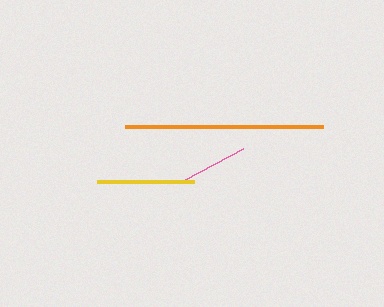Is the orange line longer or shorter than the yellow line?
The orange line is longer than the yellow line.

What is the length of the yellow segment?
The yellow segment is approximately 97 pixels long.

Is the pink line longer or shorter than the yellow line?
The yellow line is longer than the pink line.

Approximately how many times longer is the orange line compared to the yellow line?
The orange line is approximately 2.0 times the length of the yellow line.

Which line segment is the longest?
The orange line is the longest at approximately 198 pixels.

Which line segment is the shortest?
The pink line is the shortest at approximately 66 pixels.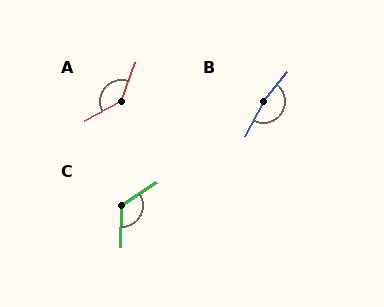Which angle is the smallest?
C, at approximately 123 degrees.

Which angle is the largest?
B, at approximately 169 degrees.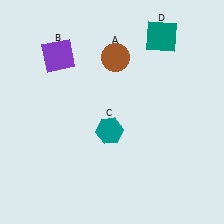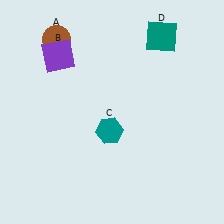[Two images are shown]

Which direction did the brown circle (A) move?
The brown circle (A) moved left.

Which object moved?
The brown circle (A) moved left.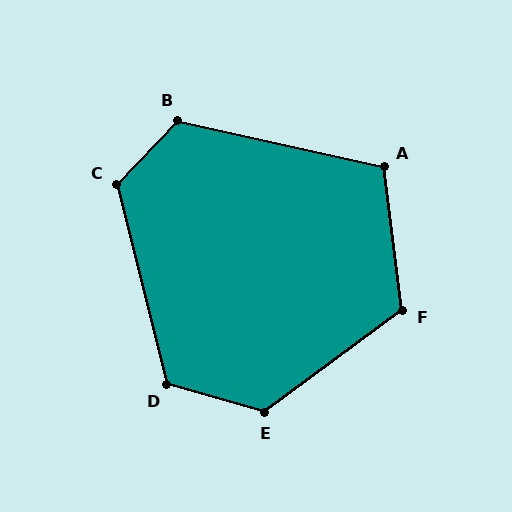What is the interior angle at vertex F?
Approximately 119 degrees (obtuse).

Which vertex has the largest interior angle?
E, at approximately 128 degrees.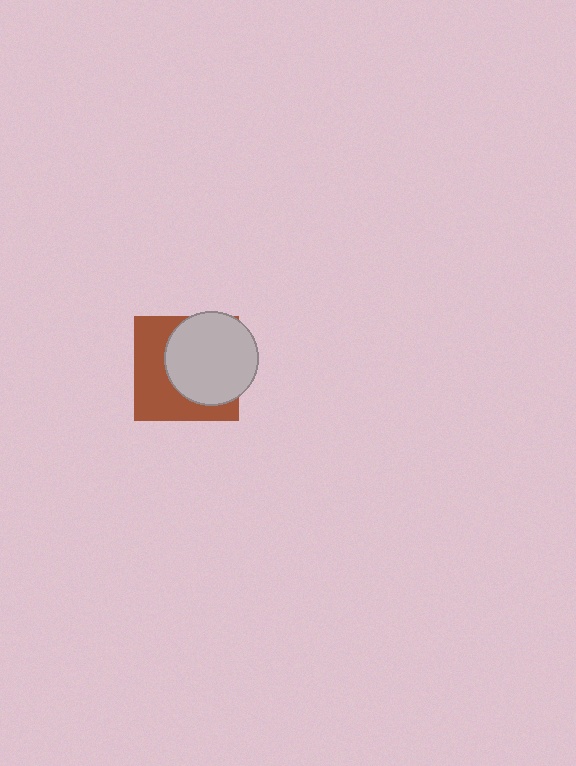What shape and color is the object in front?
The object in front is a light gray circle.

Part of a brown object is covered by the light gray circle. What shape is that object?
It is a square.